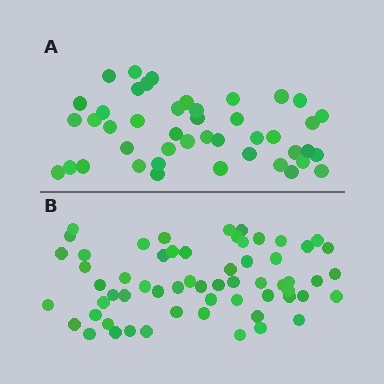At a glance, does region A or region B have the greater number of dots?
Region B (the bottom region) has more dots.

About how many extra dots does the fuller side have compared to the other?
Region B has approximately 15 more dots than region A.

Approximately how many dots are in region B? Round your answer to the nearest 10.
About 60 dots.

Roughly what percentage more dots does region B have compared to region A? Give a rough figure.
About 35% more.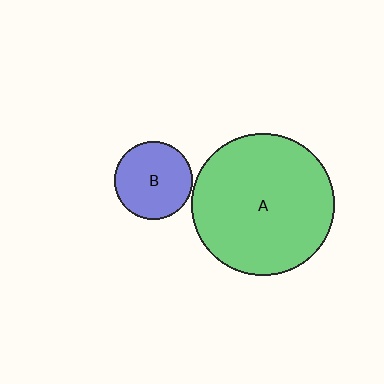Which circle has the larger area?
Circle A (green).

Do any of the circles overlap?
No, none of the circles overlap.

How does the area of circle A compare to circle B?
Approximately 3.3 times.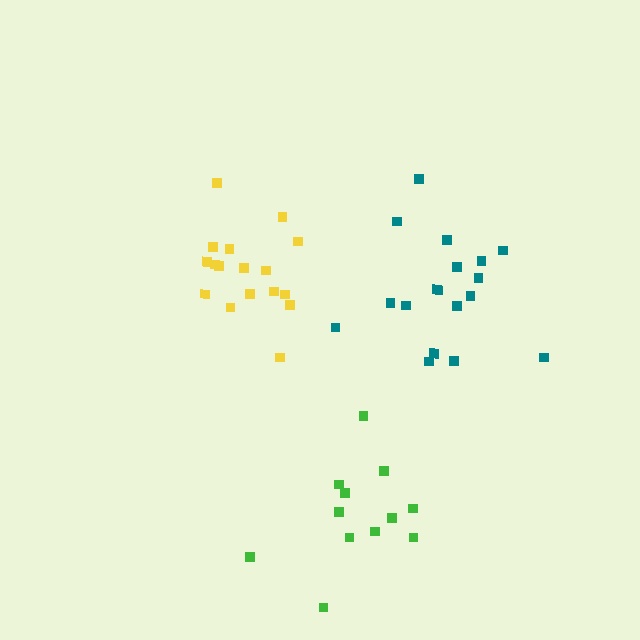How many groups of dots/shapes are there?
There are 3 groups.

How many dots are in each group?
Group 1: 12 dots, Group 2: 17 dots, Group 3: 18 dots (47 total).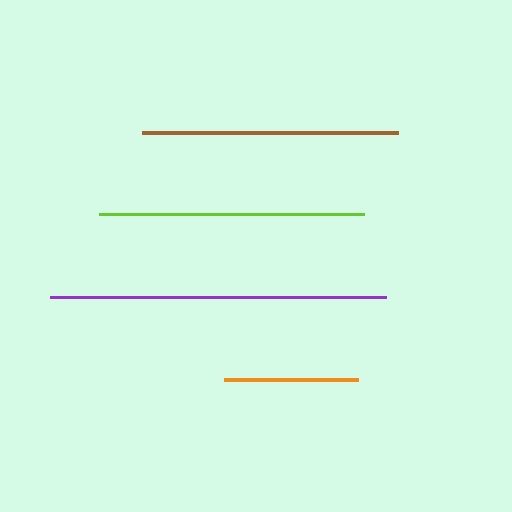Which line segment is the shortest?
The orange line is the shortest at approximately 134 pixels.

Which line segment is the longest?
The purple line is the longest at approximately 336 pixels.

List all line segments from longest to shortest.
From longest to shortest: purple, lime, brown, orange.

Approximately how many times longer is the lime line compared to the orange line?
The lime line is approximately 2.0 times the length of the orange line.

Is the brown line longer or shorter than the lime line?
The lime line is longer than the brown line.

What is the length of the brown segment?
The brown segment is approximately 257 pixels long.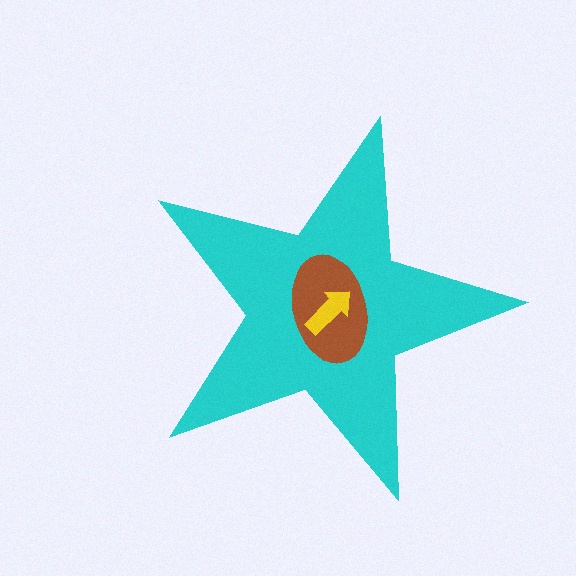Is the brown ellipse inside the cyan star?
Yes.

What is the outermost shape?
The cyan star.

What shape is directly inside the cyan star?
The brown ellipse.